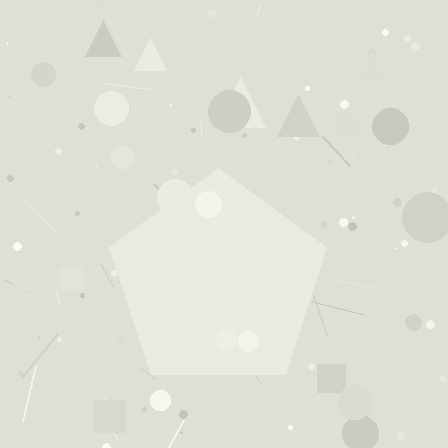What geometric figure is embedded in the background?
A pentagon is embedded in the background.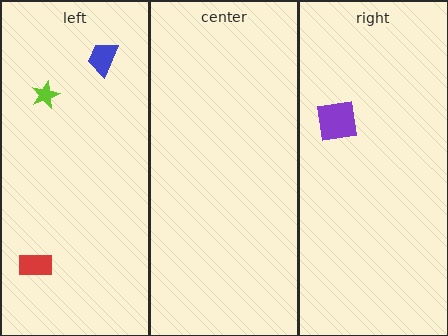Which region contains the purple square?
The right region.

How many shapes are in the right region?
1.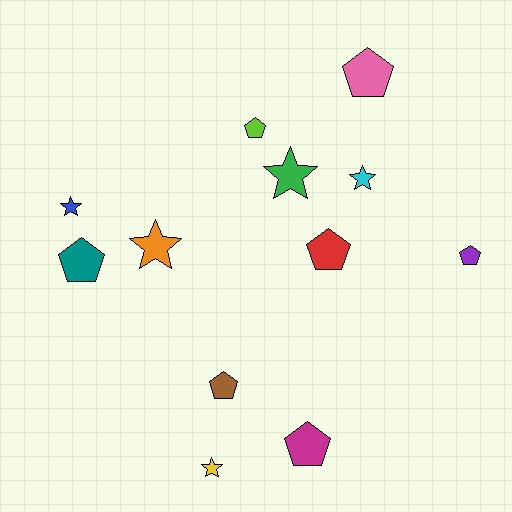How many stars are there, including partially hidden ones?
There are 5 stars.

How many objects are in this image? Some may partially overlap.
There are 12 objects.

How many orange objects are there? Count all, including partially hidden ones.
There is 1 orange object.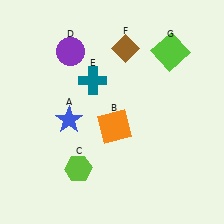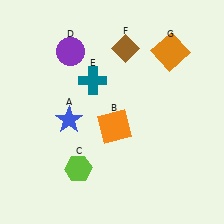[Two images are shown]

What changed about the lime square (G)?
In Image 1, G is lime. In Image 2, it changed to orange.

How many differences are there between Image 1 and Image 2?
There is 1 difference between the two images.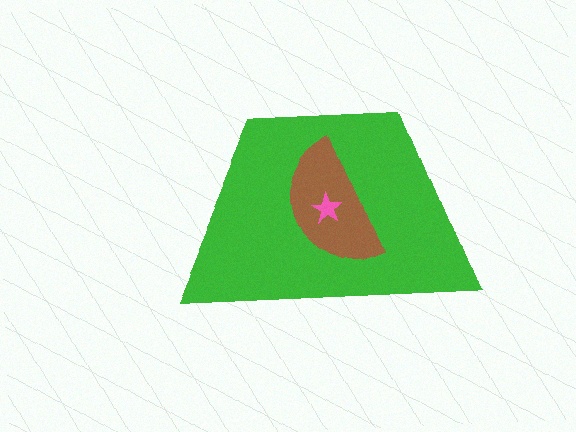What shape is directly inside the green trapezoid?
The brown semicircle.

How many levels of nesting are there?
3.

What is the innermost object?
The pink star.